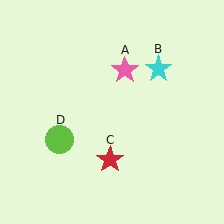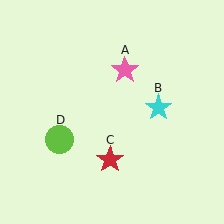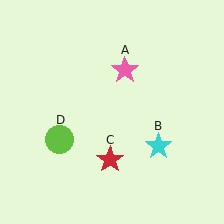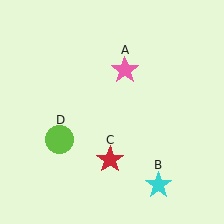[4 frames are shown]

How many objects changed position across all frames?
1 object changed position: cyan star (object B).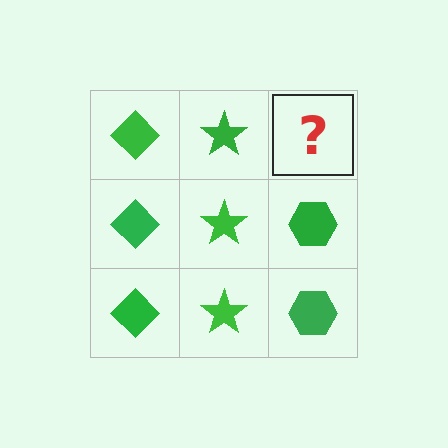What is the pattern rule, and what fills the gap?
The rule is that each column has a consistent shape. The gap should be filled with a green hexagon.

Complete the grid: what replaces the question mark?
The question mark should be replaced with a green hexagon.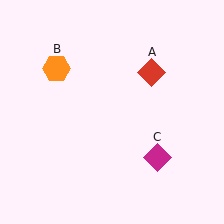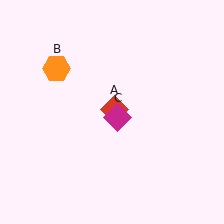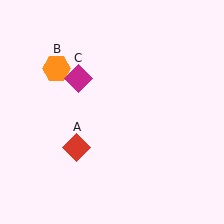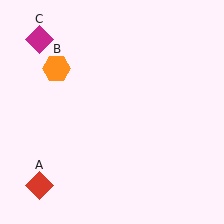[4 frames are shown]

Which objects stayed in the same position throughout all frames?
Orange hexagon (object B) remained stationary.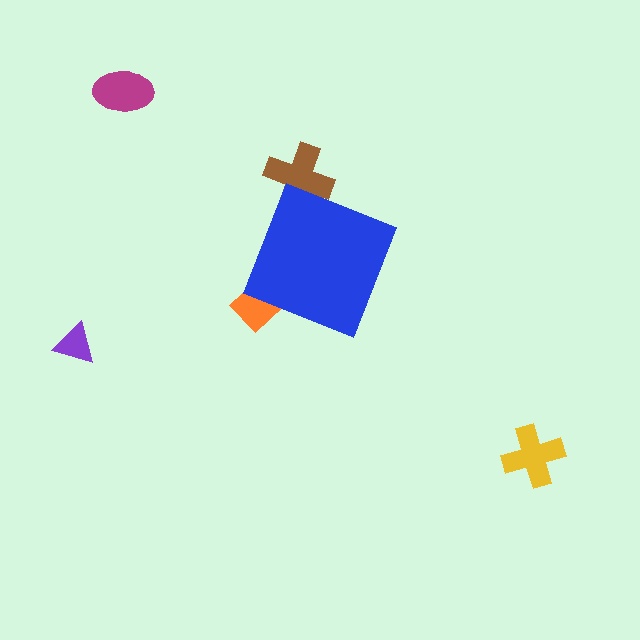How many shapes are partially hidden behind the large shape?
2 shapes are partially hidden.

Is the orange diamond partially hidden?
Yes, the orange diamond is partially hidden behind the blue diamond.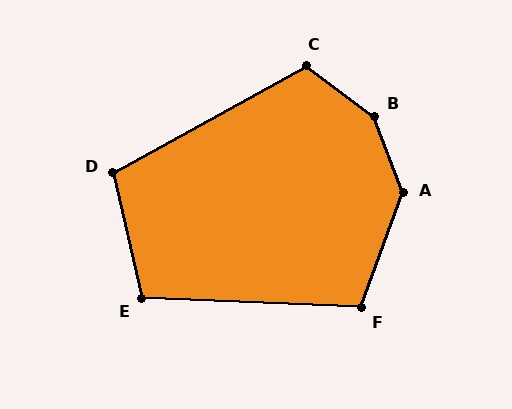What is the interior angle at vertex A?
Approximately 140 degrees (obtuse).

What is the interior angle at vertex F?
Approximately 107 degrees (obtuse).